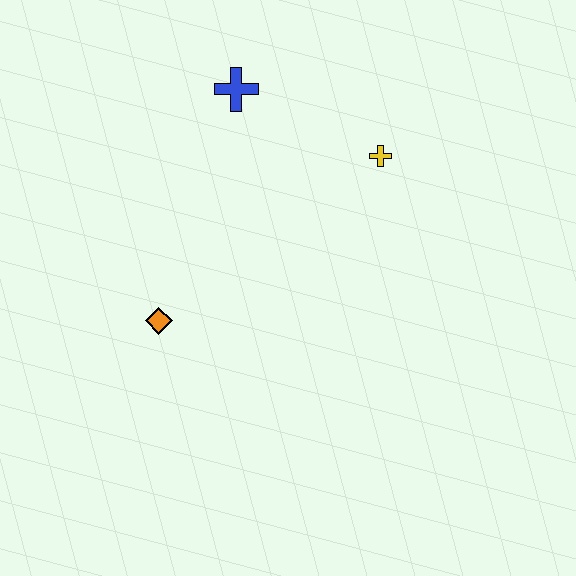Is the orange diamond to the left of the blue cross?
Yes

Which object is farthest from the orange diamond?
The yellow cross is farthest from the orange diamond.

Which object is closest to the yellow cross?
The blue cross is closest to the yellow cross.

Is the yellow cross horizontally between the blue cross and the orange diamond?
No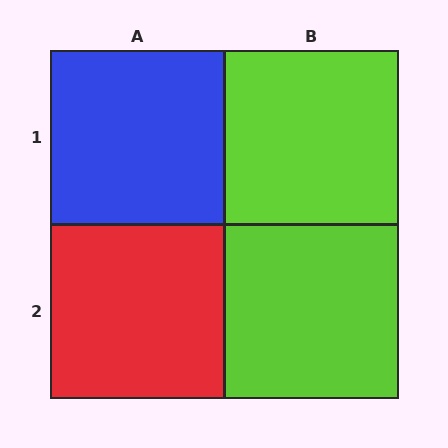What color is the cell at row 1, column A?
Blue.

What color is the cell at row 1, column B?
Lime.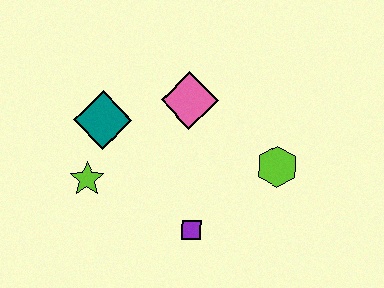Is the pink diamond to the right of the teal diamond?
Yes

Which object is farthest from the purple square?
The teal diamond is farthest from the purple square.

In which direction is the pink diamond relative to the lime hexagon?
The pink diamond is to the left of the lime hexagon.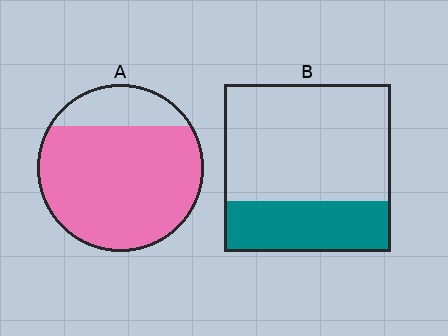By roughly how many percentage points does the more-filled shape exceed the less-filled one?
By roughly 50 percentage points (A over B).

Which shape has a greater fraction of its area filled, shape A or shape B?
Shape A.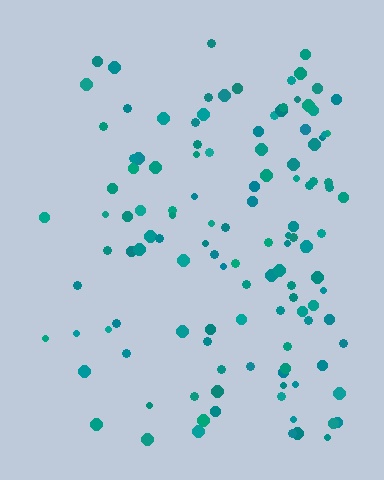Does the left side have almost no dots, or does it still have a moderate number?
Still a moderate number, just noticeably fewer than the right.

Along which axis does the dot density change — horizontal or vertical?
Horizontal.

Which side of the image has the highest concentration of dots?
The right.